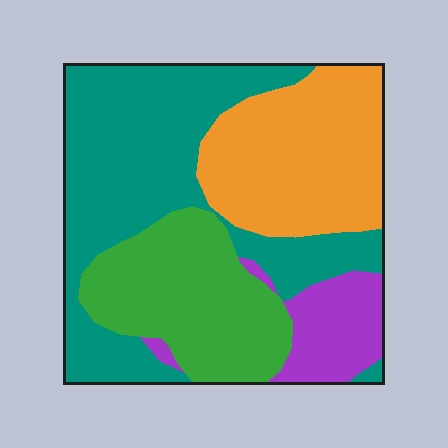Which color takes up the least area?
Purple, at roughly 10%.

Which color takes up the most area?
Teal, at roughly 40%.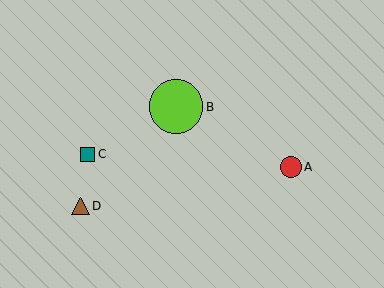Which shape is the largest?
The lime circle (labeled B) is the largest.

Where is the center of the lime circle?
The center of the lime circle is at (176, 107).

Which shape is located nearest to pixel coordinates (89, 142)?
The teal square (labeled C) at (88, 154) is nearest to that location.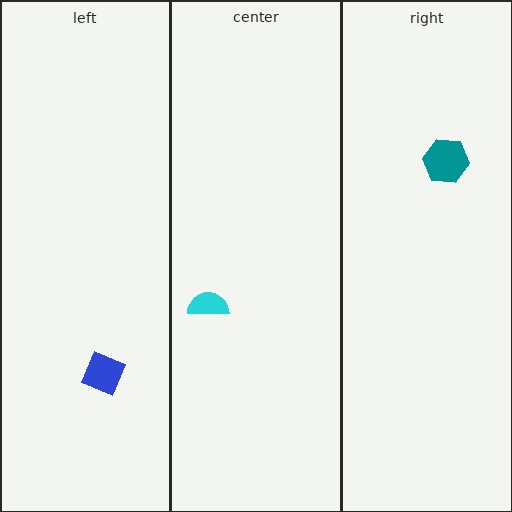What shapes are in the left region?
The blue diamond.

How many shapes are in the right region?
1.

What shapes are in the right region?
The teal hexagon.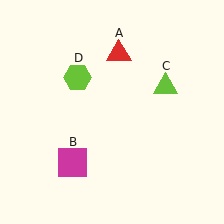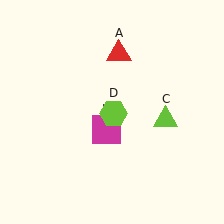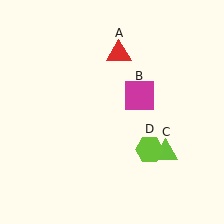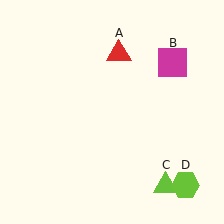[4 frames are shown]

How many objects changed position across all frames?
3 objects changed position: magenta square (object B), lime triangle (object C), lime hexagon (object D).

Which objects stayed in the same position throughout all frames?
Red triangle (object A) remained stationary.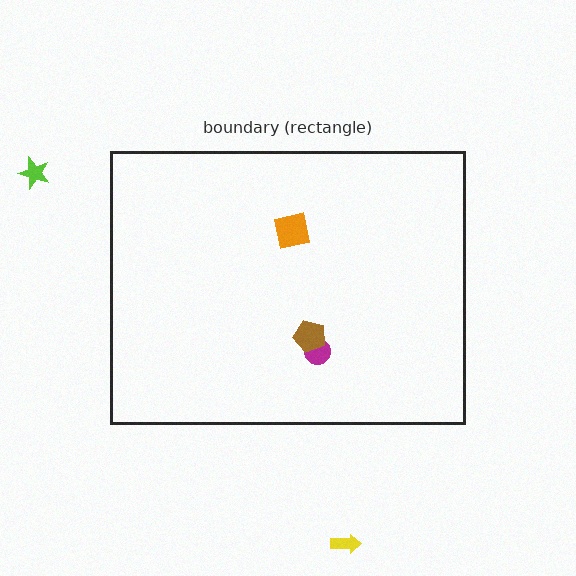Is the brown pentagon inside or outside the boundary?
Inside.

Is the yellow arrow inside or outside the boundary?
Outside.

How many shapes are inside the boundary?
3 inside, 2 outside.